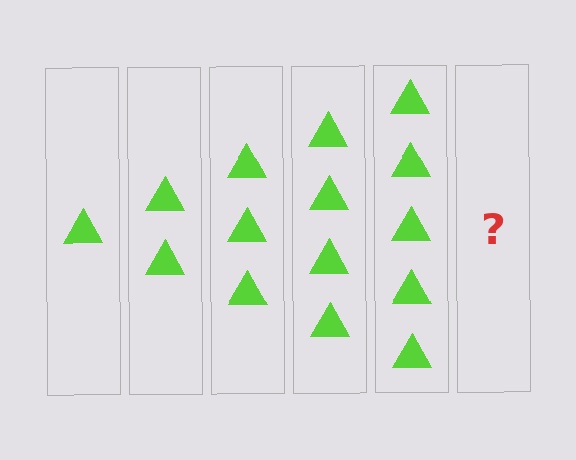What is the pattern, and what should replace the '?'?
The pattern is that each step adds one more triangle. The '?' should be 6 triangles.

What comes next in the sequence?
The next element should be 6 triangles.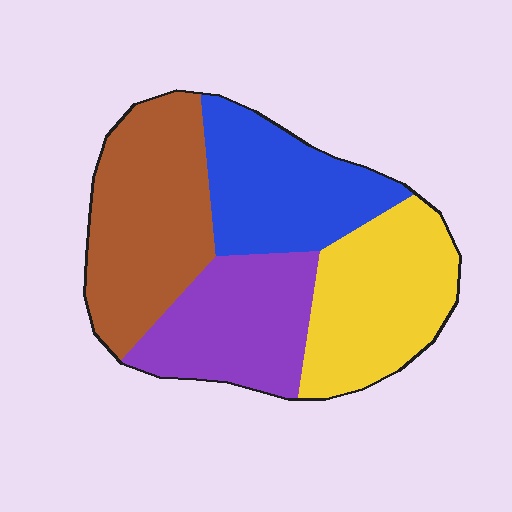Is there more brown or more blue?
Brown.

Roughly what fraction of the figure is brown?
Brown covers 29% of the figure.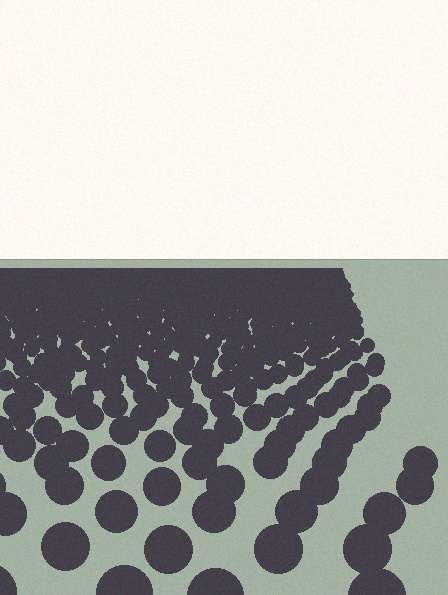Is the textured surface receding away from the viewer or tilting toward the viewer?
The surface is receding away from the viewer. Texture elements get smaller and denser toward the top.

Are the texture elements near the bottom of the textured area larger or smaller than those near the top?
Larger. Near the bottom, elements are closer to the viewer and appear at a bigger on-screen size.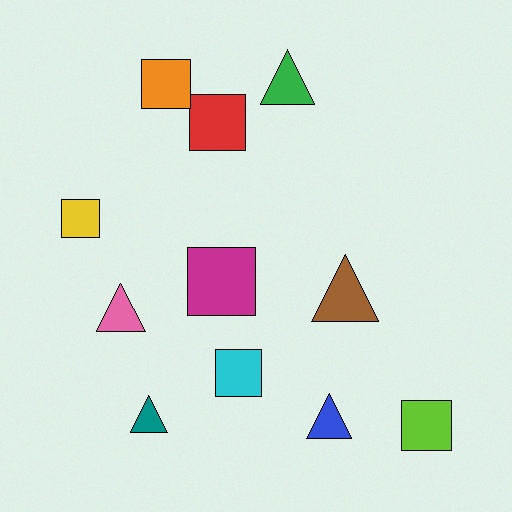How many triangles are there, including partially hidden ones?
There are 5 triangles.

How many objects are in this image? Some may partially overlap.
There are 11 objects.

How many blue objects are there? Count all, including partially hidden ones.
There is 1 blue object.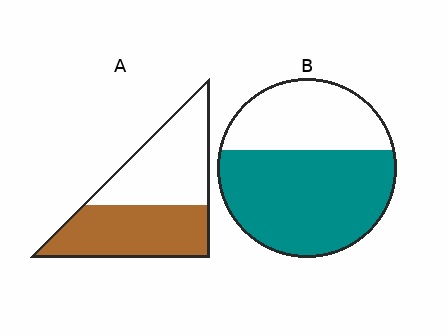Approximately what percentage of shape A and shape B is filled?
A is approximately 50% and B is approximately 65%.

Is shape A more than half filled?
Roughly half.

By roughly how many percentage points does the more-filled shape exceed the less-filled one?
By roughly 15 percentage points (B over A).